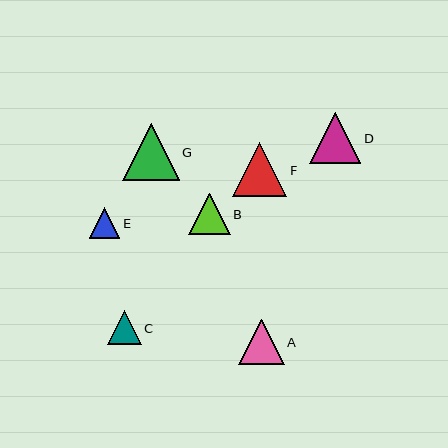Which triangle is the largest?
Triangle G is the largest with a size of approximately 57 pixels.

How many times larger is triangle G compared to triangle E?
Triangle G is approximately 1.9 times the size of triangle E.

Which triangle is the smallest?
Triangle E is the smallest with a size of approximately 30 pixels.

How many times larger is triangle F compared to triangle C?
Triangle F is approximately 1.6 times the size of triangle C.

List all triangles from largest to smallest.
From largest to smallest: G, F, D, A, B, C, E.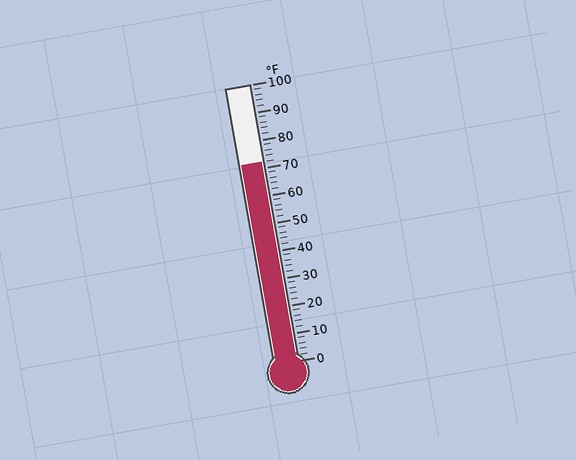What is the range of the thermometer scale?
The thermometer scale ranges from 0°F to 100°F.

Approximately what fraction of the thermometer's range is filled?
The thermometer is filled to approximately 70% of its range.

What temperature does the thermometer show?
The thermometer shows approximately 72°F.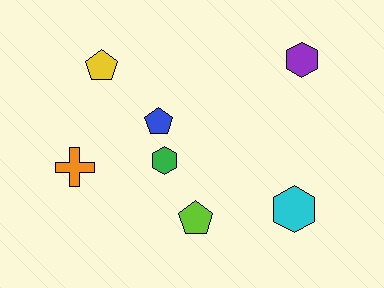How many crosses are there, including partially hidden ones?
There is 1 cross.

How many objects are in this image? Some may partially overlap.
There are 7 objects.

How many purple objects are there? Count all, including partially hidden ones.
There is 1 purple object.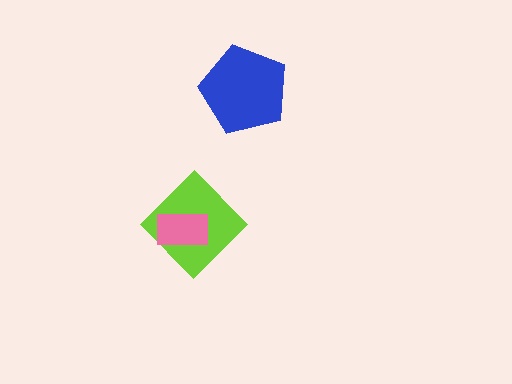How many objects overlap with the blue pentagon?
0 objects overlap with the blue pentagon.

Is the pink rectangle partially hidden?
No, no other shape covers it.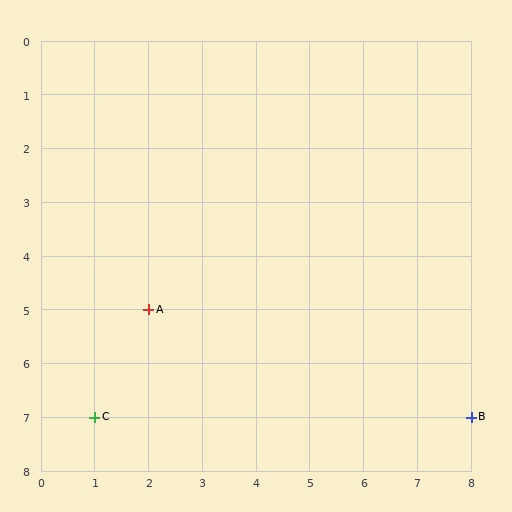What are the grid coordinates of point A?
Point A is at grid coordinates (2, 5).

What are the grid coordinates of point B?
Point B is at grid coordinates (8, 7).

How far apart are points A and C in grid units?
Points A and C are 1 column and 2 rows apart (about 2.2 grid units diagonally).